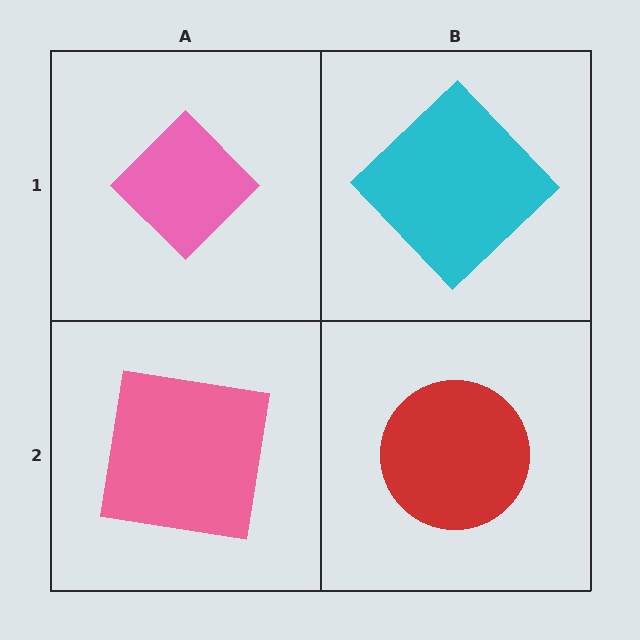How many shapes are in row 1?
2 shapes.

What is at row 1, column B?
A cyan diamond.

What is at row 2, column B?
A red circle.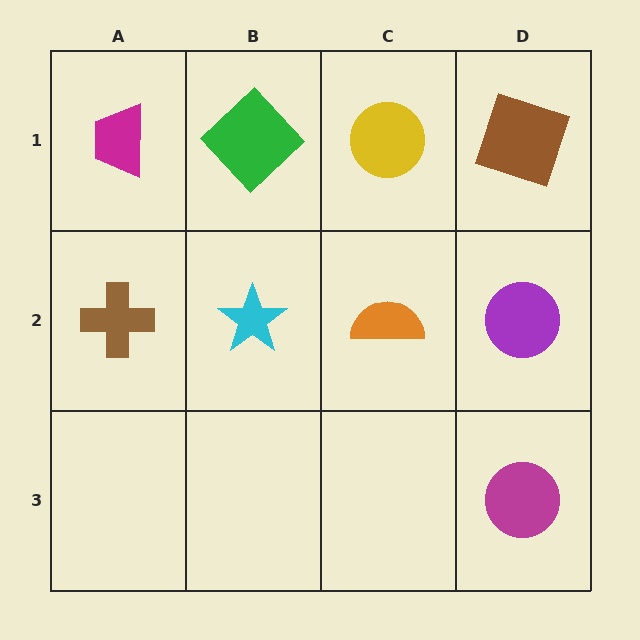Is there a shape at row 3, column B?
No, that cell is empty.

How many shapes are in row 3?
1 shape.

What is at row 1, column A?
A magenta trapezoid.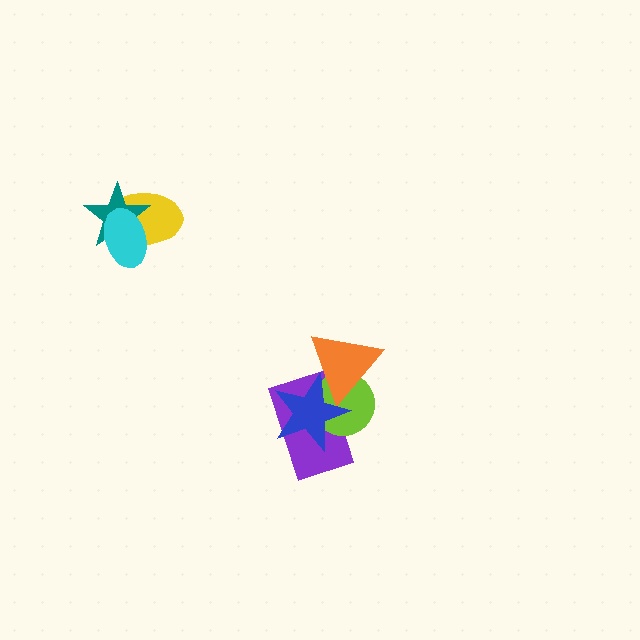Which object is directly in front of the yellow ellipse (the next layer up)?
The teal star is directly in front of the yellow ellipse.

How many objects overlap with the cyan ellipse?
2 objects overlap with the cyan ellipse.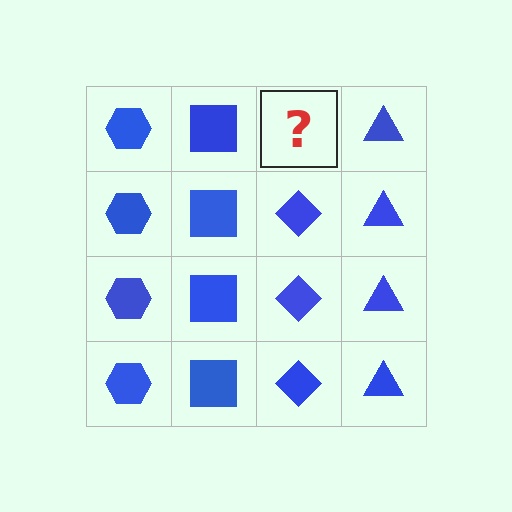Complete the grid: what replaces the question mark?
The question mark should be replaced with a blue diamond.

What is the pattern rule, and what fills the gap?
The rule is that each column has a consistent shape. The gap should be filled with a blue diamond.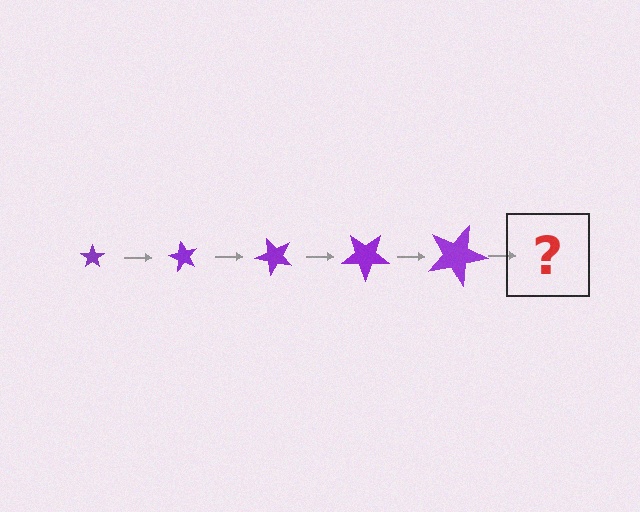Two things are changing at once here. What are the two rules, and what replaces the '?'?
The two rules are that the star grows larger each step and it rotates 60 degrees each step. The '?' should be a star, larger than the previous one and rotated 300 degrees from the start.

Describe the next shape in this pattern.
It should be a star, larger than the previous one and rotated 300 degrees from the start.